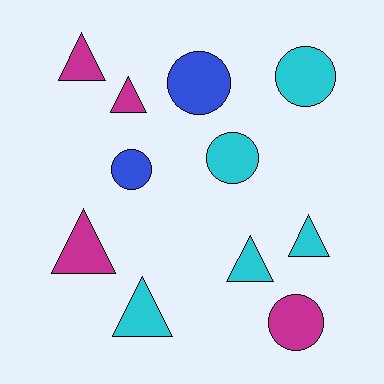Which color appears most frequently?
Cyan, with 5 objects.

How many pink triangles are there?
There are no pink triangles.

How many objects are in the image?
There are 11 objects.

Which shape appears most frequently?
Triangle, with 6 objects.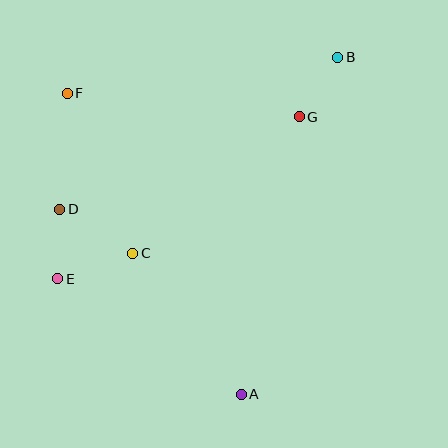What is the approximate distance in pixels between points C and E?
The distance between C and E is approximately 79 pixels.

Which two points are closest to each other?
Points D and E are closest to each other.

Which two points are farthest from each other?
Points B and E are farthest from each other.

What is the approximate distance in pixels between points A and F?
The distance between A and F is approximately 348 pixels.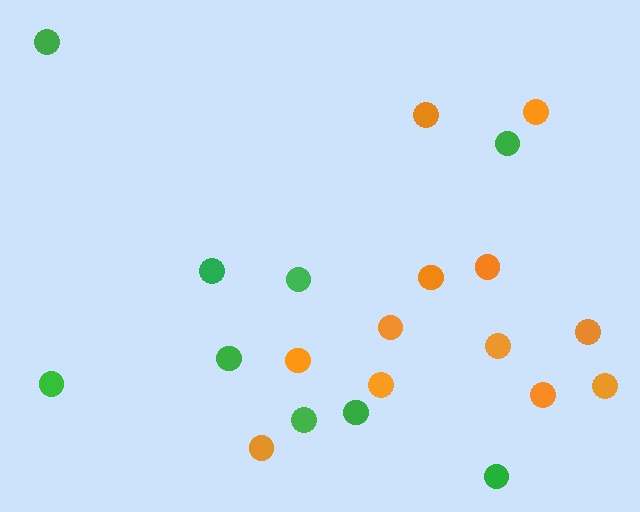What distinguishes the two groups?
There are 2 groups: one group of orange circles (12) and one group of green circles (9).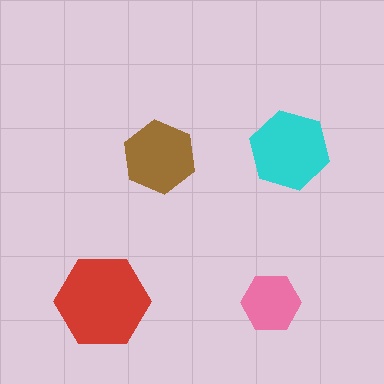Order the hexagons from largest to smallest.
the red one, the cyan one, the brown one, the pink one.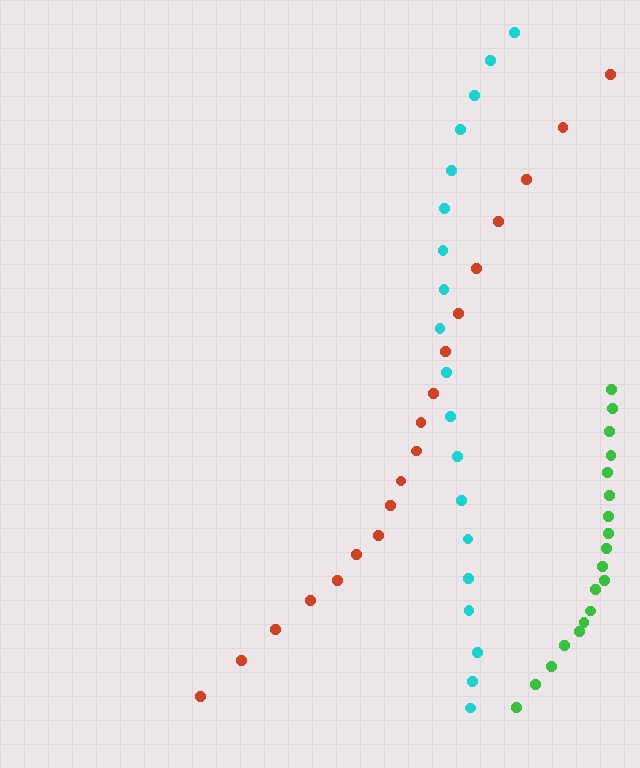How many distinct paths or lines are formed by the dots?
There are 3 distinct paths.